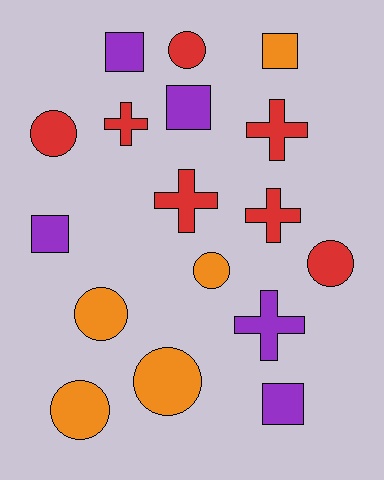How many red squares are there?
There are no red squares.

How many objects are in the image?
There are 17 objects.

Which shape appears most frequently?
Circle, with 7 objects.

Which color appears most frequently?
Red, with 7 objects.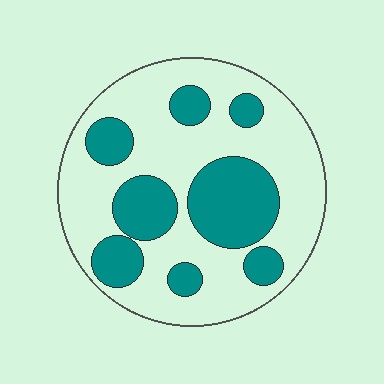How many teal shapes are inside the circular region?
8.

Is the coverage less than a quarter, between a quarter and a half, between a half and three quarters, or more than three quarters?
Between a quarter and a half.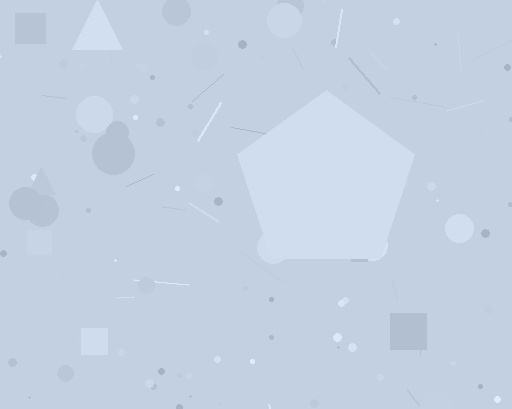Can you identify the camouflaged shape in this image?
The camouflaged shape is a pentagon.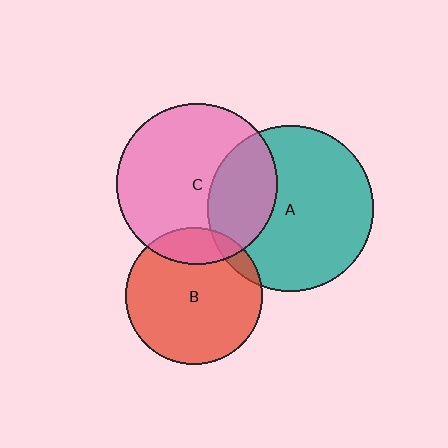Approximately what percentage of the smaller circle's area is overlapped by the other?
Approximately 10%.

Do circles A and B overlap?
Yes.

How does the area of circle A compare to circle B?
Approximately 1.5 times.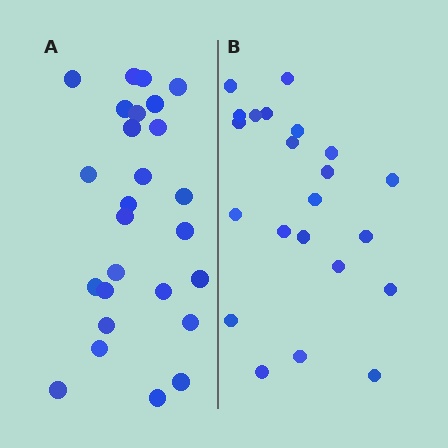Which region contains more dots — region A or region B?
Region A (the left region) has more dots.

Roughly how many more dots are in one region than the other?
Region A has about 4 more dots than region B.